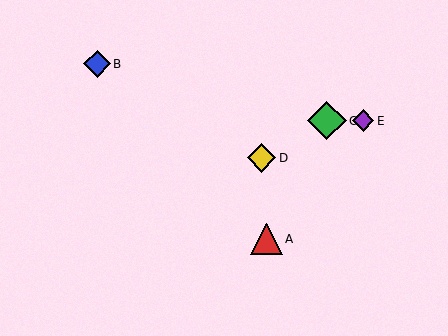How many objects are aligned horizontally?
2 objects (C, E) are aligned horizontally.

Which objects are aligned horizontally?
Objects C, E are aligned horizontally.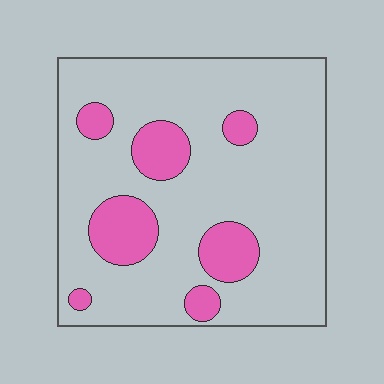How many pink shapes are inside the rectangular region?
7.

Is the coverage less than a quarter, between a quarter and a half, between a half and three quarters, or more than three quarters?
Less than a quarter.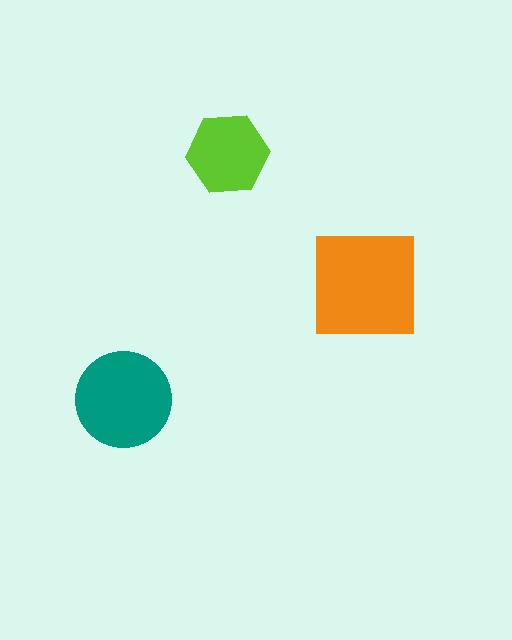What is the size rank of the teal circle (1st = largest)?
2nd.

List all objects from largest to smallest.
The orange square, the teal circle, the lime hexagon.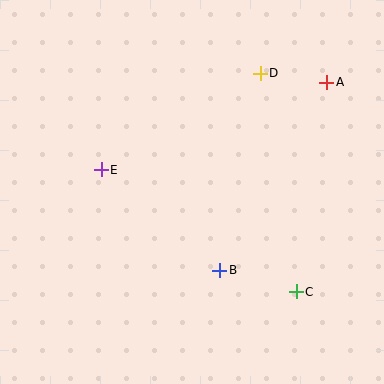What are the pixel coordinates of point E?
Point E is at (101, 170).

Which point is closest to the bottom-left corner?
Point E is closest to the bottom-left corner.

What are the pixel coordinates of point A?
Point A is at (327, 82).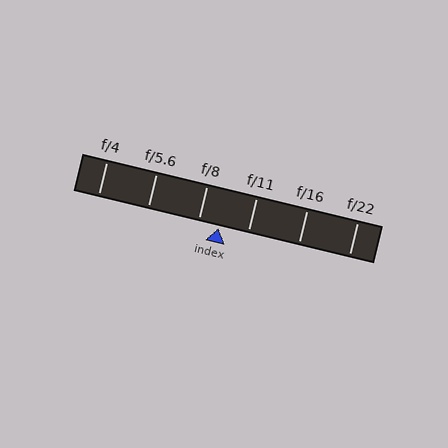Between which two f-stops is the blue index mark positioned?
The index mark is between f/8 and f/11.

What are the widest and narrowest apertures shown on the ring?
The widest aperture shown is f/4 and the narrowest is f/22.